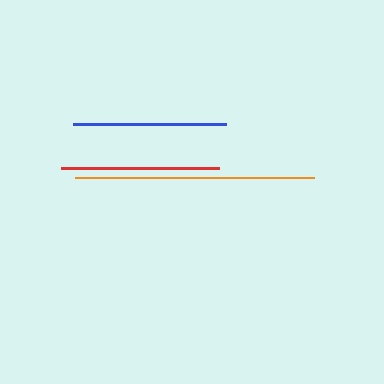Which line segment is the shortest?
The blue line is the shortest at approximately 154 pixels.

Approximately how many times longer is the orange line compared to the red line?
The orange line is approximately 1.5 times the length of the red line.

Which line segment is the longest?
The orange line is the longest at approximately 238 pixels.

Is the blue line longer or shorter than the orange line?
The orange line is longer than the blue line.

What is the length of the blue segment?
The blue segment is approximately 154 pixels long.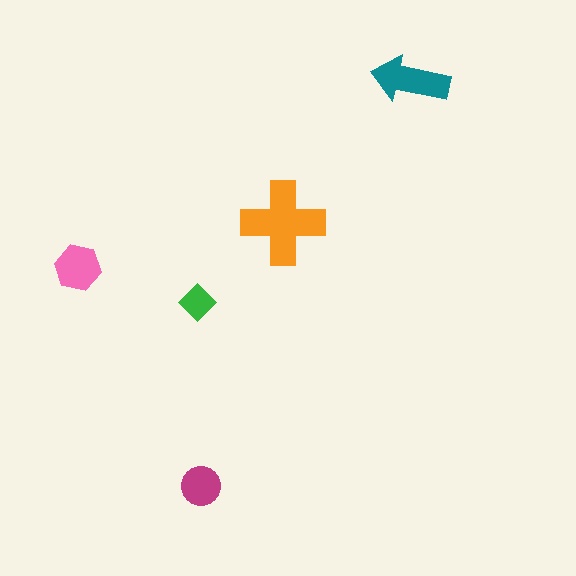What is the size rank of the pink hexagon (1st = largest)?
3rd.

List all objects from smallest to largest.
The green diamond, the magenta circle, the pink hexagon, the teal arrow, the orange cross.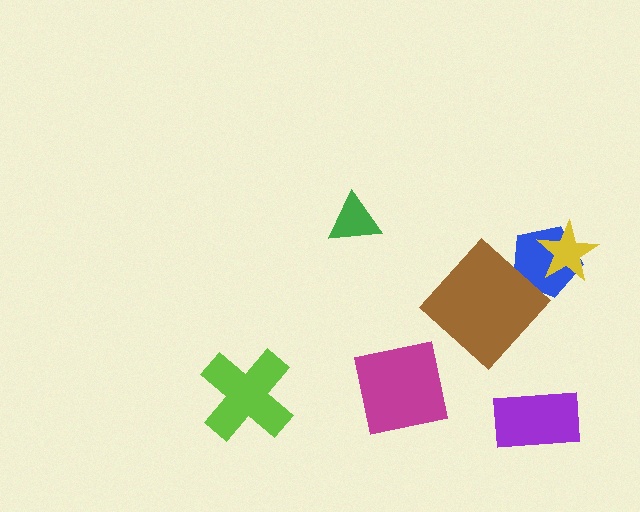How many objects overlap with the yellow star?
1 object overlaps with the yellow star.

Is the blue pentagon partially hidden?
Yes, it is partially covered by another shape.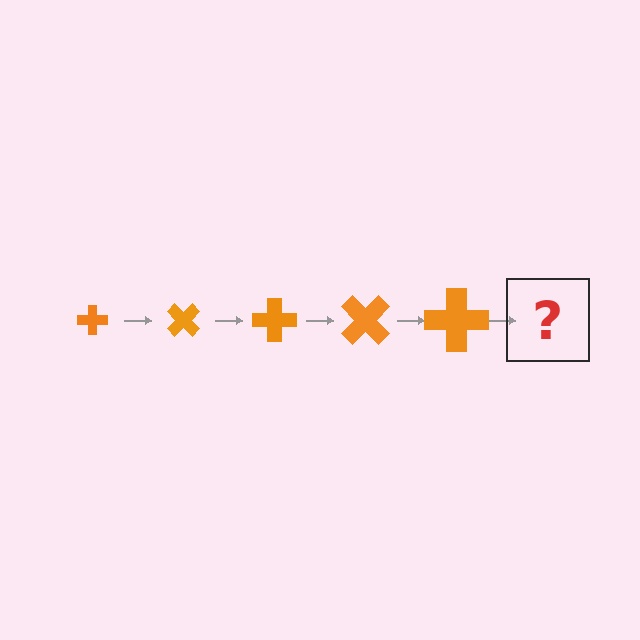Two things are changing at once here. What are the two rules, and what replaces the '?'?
The two rules are that the cross grows larger each step and it rotates 45 degrees each step. The '?' should be a cross, larger than the previous one and rotated 225 degrees from the start.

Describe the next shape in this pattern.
It should be a cross, larger than the previous one and rotated 225 degrees from the start.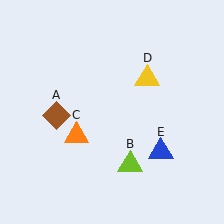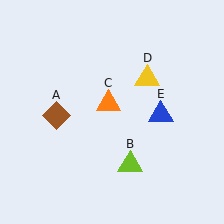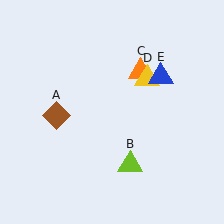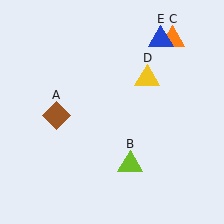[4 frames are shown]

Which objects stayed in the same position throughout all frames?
Brown diamond (object A) and lime triangle (object B) and yellow triangle (object D) remained stationary.